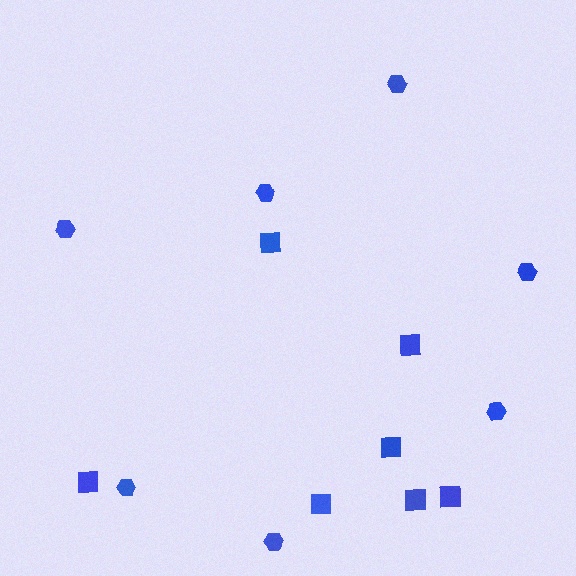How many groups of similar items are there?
There are 2 groups: one group of hexagons (7) and one group of squares (7).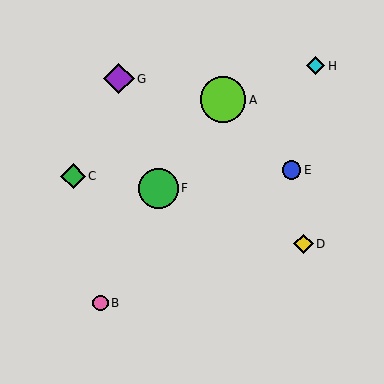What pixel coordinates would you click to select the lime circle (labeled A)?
Click at (223, 100) to select the lime circle A.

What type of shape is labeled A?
Shape A is a lime circle.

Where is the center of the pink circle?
The center of the pink circle is at (100, 303).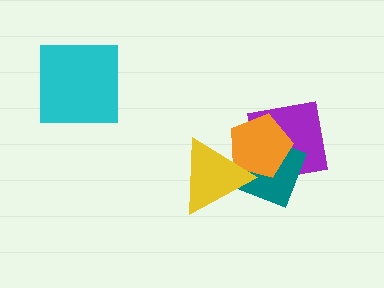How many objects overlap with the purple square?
3 objects overlap with the purple square.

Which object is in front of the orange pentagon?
The yellow triangle is in front of the orange pentagon.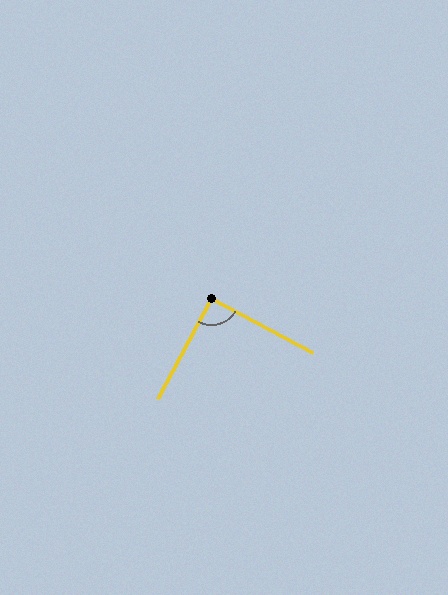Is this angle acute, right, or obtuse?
It is approximately a right angle.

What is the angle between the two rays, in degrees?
Approximately 89 degrees.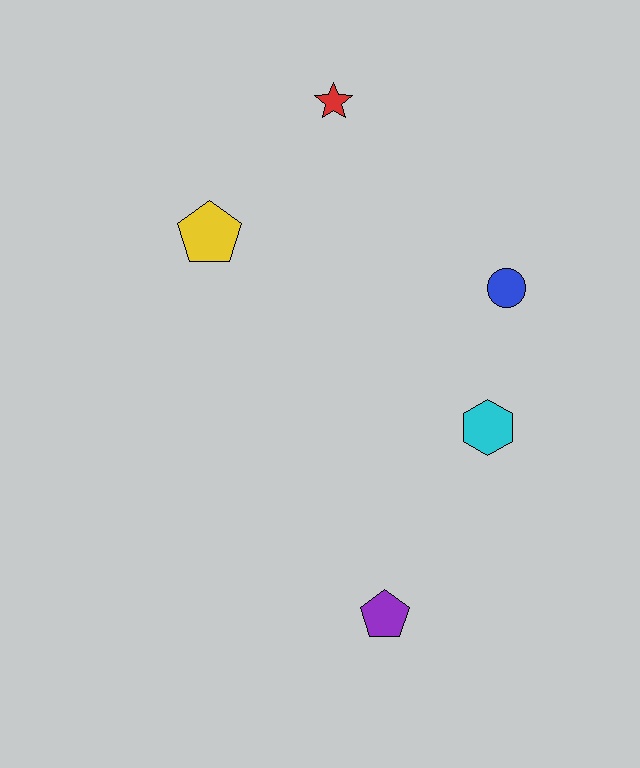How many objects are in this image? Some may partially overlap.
There are 5 objects.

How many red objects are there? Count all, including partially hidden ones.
There is 1 red object.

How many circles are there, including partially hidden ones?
There is 1 circle.